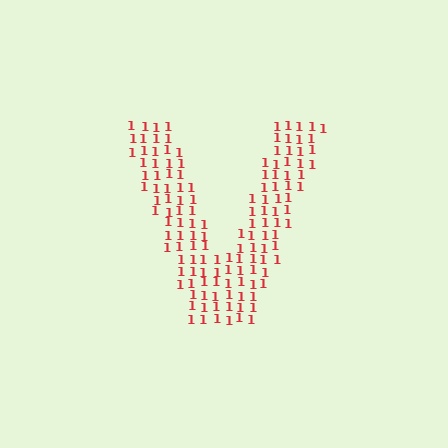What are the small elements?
The small elements are digit 1's.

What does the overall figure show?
The overall figure shows the letter V.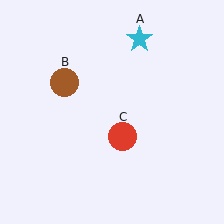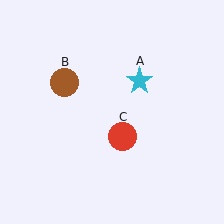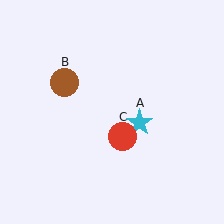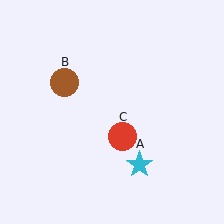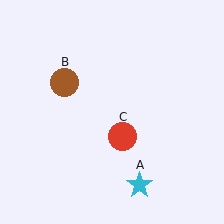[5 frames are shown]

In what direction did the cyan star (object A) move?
The cyan star (object A) moved down.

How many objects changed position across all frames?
1 object changed position: cyan star (object A).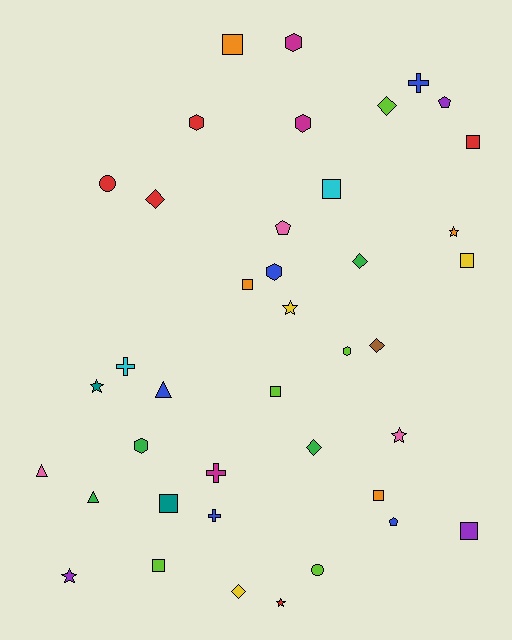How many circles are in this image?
There are 2 circles.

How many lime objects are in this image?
There are 5 lime objects.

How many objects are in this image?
There are 40 objects.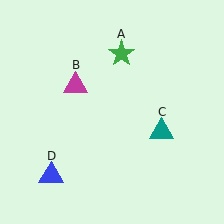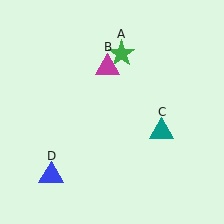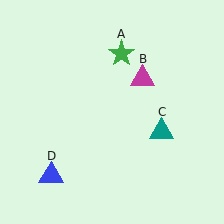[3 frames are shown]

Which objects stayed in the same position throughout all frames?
Green star (object A) and teal triangle (object C) and blue triangle (object D) remained stationary.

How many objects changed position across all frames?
1 object changed position: magenta triangle (object B).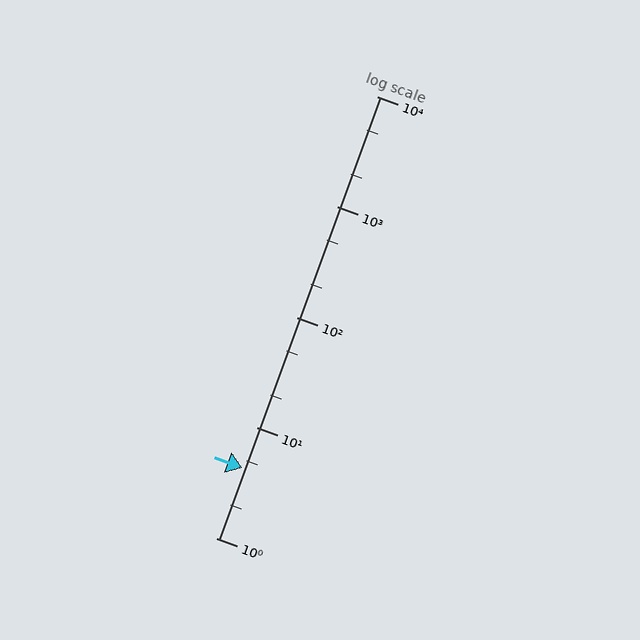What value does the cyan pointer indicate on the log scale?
The pointer indicates approximately 4.3.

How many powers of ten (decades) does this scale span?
The scale spans 4 decades, from 1 to 10000.